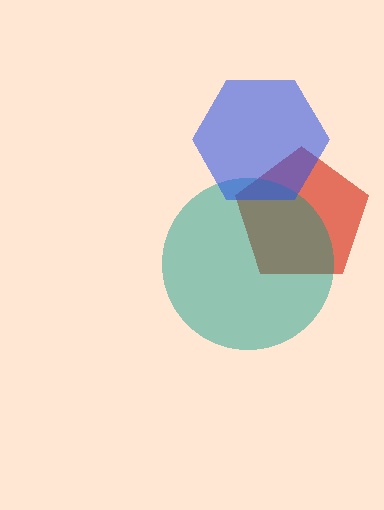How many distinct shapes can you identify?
There are 3 distinct shapes: a red pentagon, a teal circle, a blue hexagon.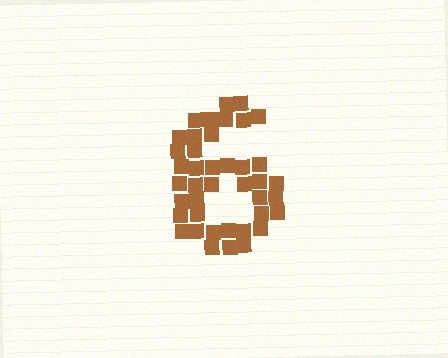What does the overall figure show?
The overall figure shows the digit 6.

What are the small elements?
The small elements are squares.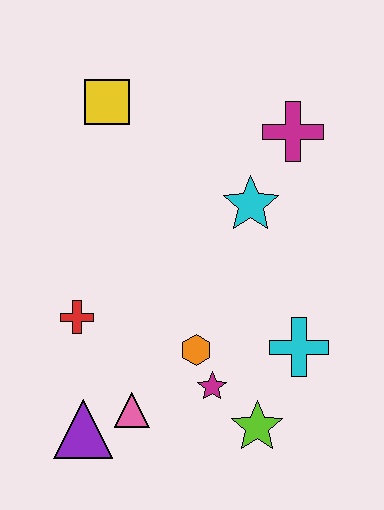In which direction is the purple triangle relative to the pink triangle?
The purple triangle is to the left of the pink triangle.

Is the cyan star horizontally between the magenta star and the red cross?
No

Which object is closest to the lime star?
The magenta star is closest to the lime star.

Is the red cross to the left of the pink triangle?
Yes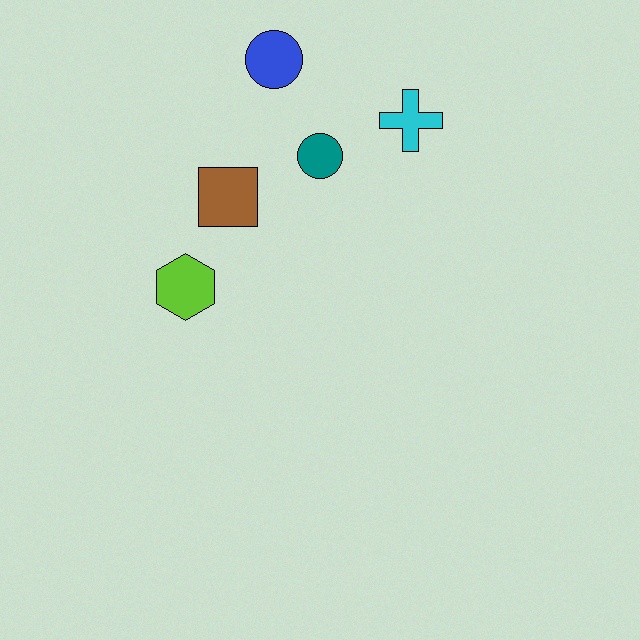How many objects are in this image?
There are 5 objects.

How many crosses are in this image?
There is 1 cross.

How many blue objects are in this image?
There is 1 blue object.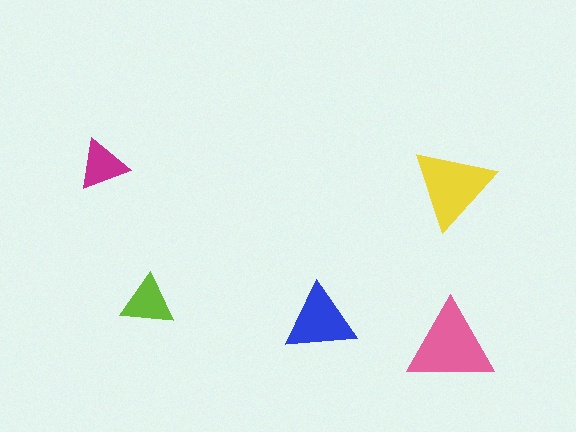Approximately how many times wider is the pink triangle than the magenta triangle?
About 1.5 times wider.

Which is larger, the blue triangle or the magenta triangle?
The blue one.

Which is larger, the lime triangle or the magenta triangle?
The lime one.